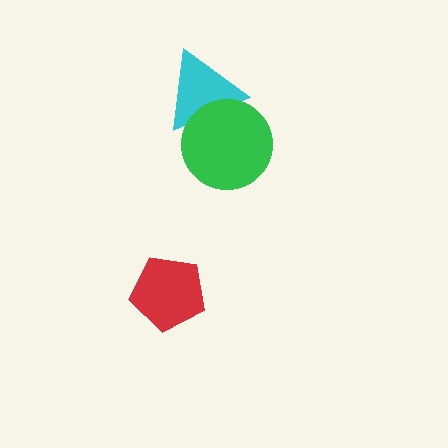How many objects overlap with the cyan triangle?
1 object overlaps with the cyan triangle.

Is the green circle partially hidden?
No, no other shape covers it.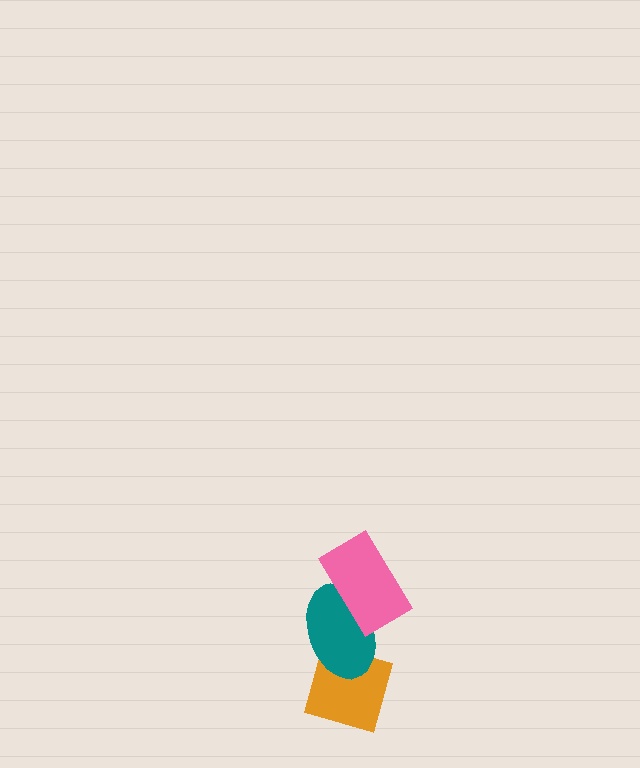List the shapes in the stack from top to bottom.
From top to bottom: the pink rectangle, the teal ellipse, the orange diamond.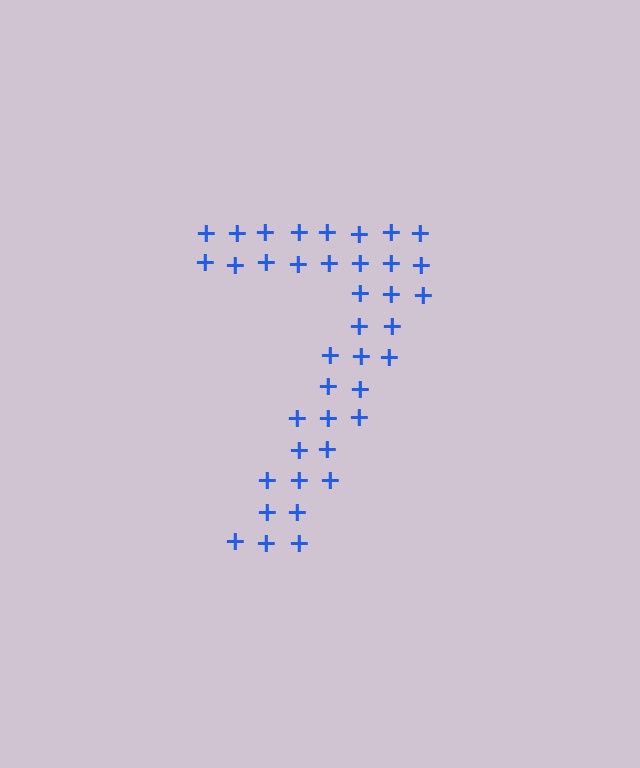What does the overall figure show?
The overall figure shows the digit 7.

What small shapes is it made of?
It is made of small plus signs.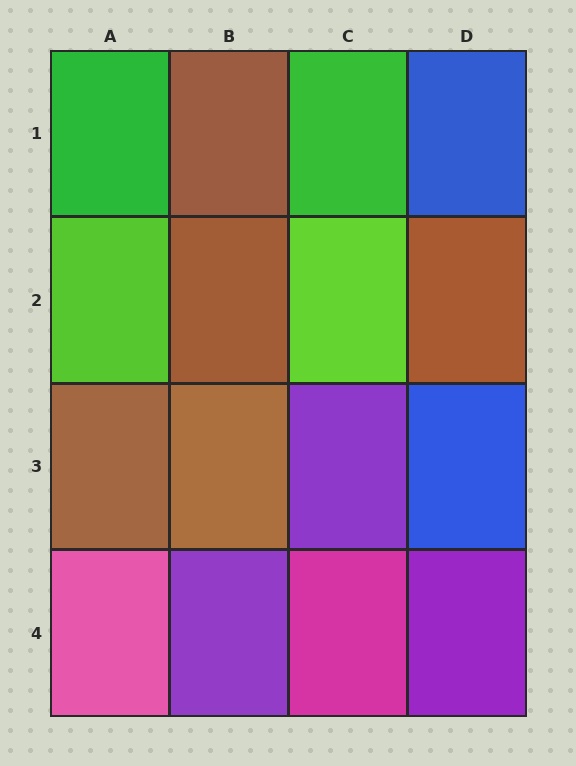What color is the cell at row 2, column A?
Lime.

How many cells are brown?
5 cells are brown.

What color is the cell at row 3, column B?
Brown.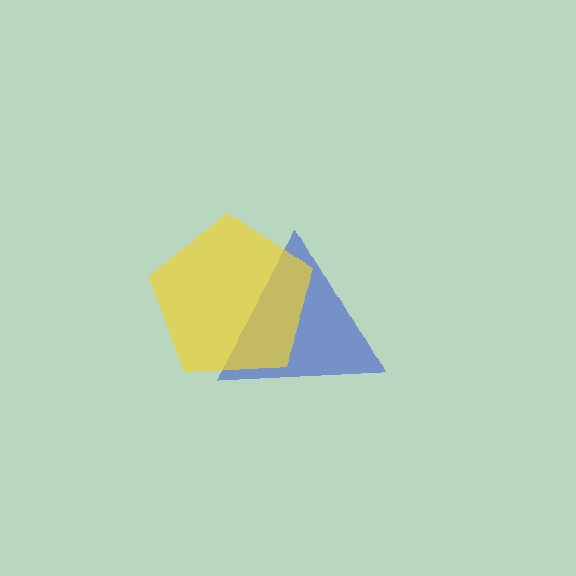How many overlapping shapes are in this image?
There are 2 overlapping shapes in the image.